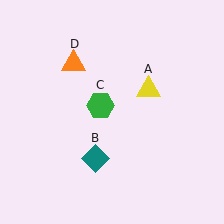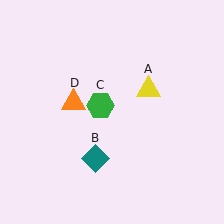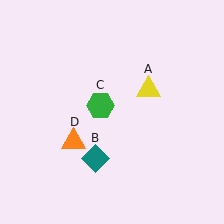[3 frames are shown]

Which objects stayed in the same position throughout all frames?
Yellow triangle (object A) and teal diamond (object B) and green hexagon (object C) remained stationary.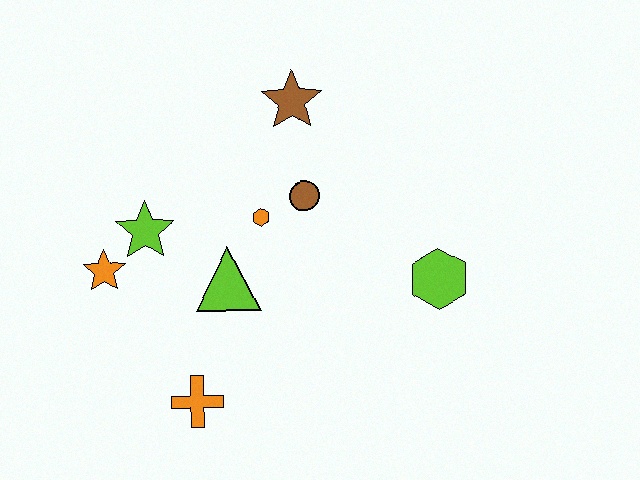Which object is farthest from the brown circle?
The orange cross is farthest from the brown circle.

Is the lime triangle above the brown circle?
No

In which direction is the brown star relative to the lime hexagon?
The brown star is above the lime hexagon.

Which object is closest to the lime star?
The orange star is closest to the lime star.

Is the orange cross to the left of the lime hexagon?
Yes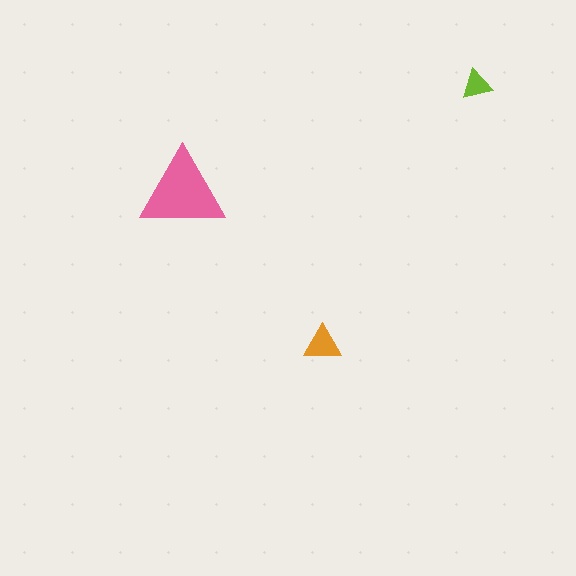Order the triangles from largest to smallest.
the pink one, the orange one, the lime one.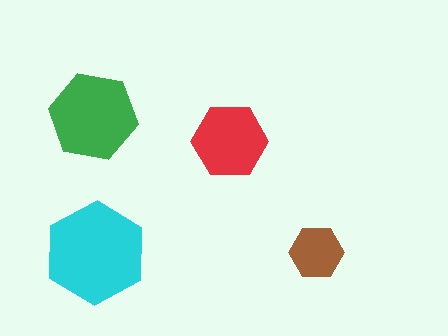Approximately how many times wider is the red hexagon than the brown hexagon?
About 1.5 times wider.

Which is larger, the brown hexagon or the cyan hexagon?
The cyan one.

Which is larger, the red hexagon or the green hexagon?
The green one.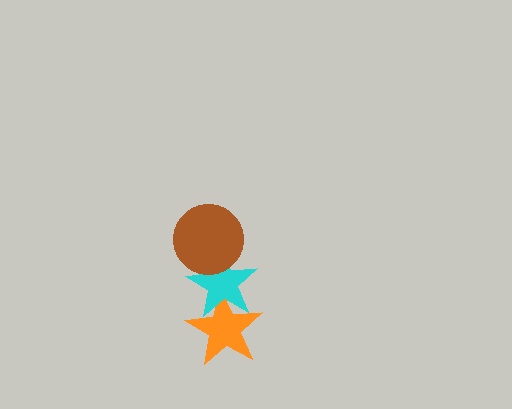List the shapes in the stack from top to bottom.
From top to bottom: the brown circle, the cyan star, the orange star.